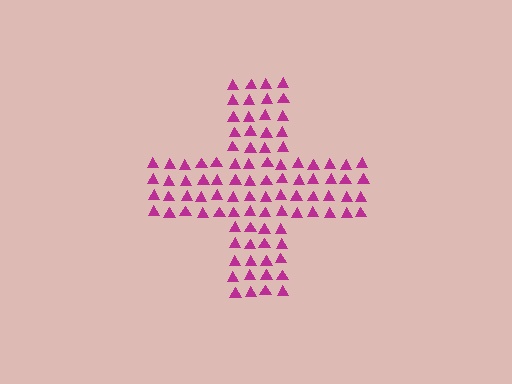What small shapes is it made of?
It is made of small triangles.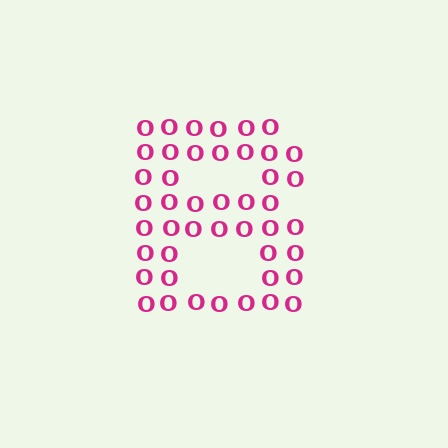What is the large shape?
The large shape is the letter B.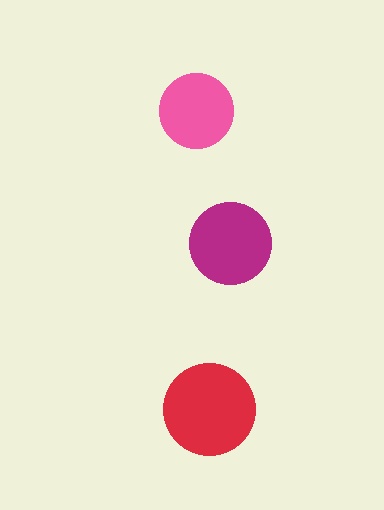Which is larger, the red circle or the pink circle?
The red one.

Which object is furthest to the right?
The magenta circle is rightmost.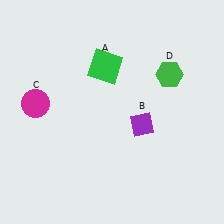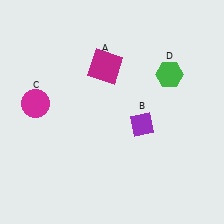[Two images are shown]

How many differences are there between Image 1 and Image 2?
There is 1 difference between the two images.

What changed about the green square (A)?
In Image 1, A is green. In Image 2, it changed to magenta.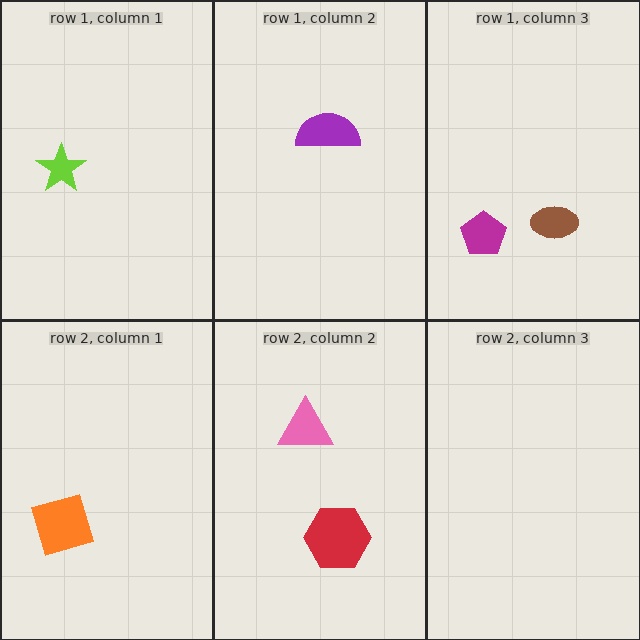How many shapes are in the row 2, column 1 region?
1.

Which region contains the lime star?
The row 1, column 1 region.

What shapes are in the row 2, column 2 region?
The pink triangle, the red hexagon.